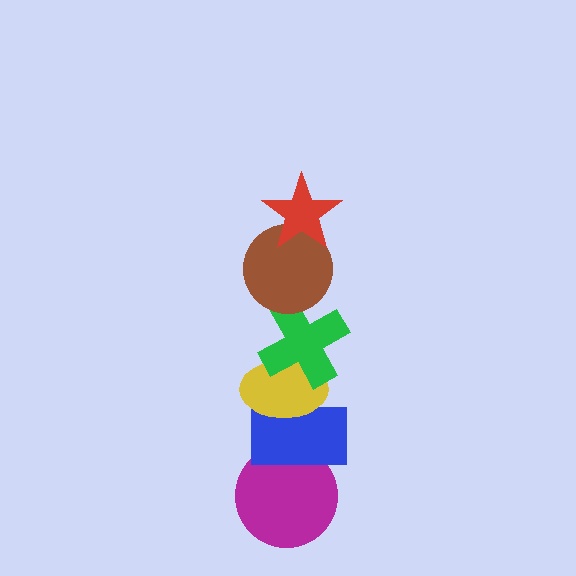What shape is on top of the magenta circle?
The blue rectangle is on top of the magenta circle.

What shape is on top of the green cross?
The brown circle is on top of the green cross.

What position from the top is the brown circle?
The brown circle is 2nd from the top.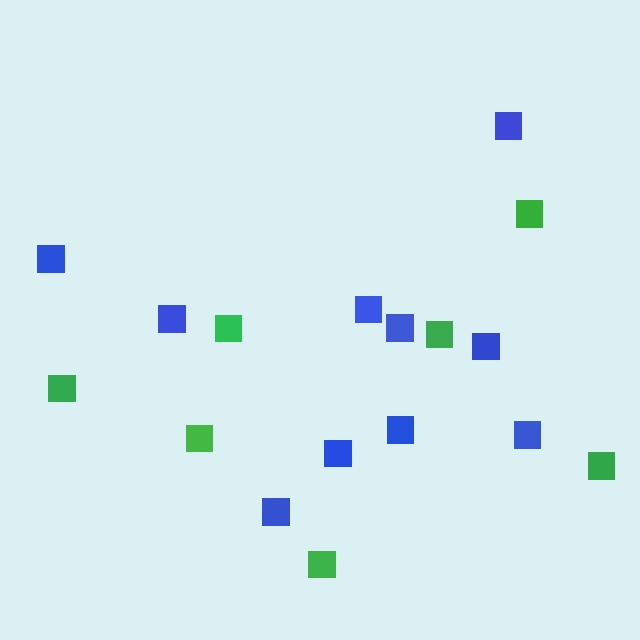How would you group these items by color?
There are 2 groups: one group of blue squares (10) and one group of green squares (7).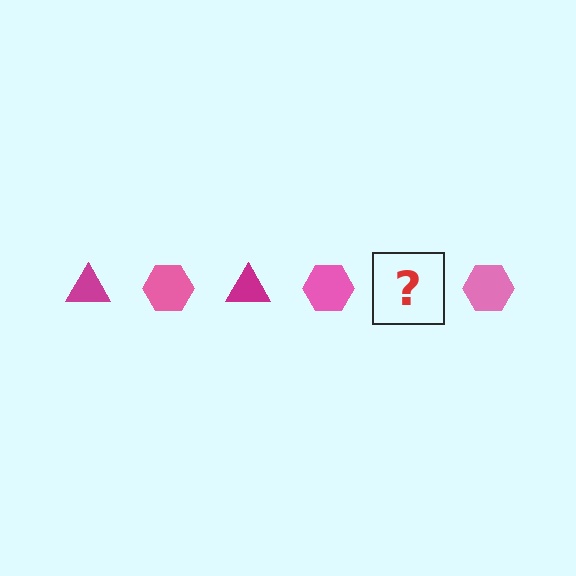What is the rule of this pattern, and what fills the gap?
The rule is that the pattern alternates between magenta triangle and pink hexagon. The gap should be filled with a magenta triangle.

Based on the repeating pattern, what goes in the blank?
The blank should be a magenta triangle.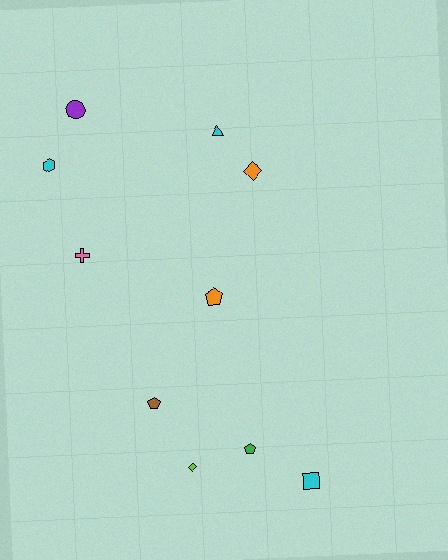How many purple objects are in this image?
There is 1 purple object.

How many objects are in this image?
There are 10 objects.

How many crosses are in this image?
There is 1 cross.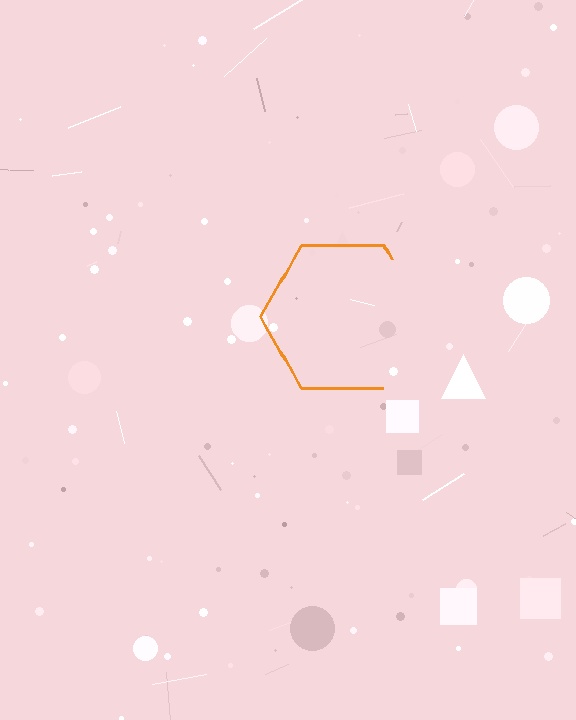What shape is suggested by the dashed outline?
The dashed outline suggests a hexagon.